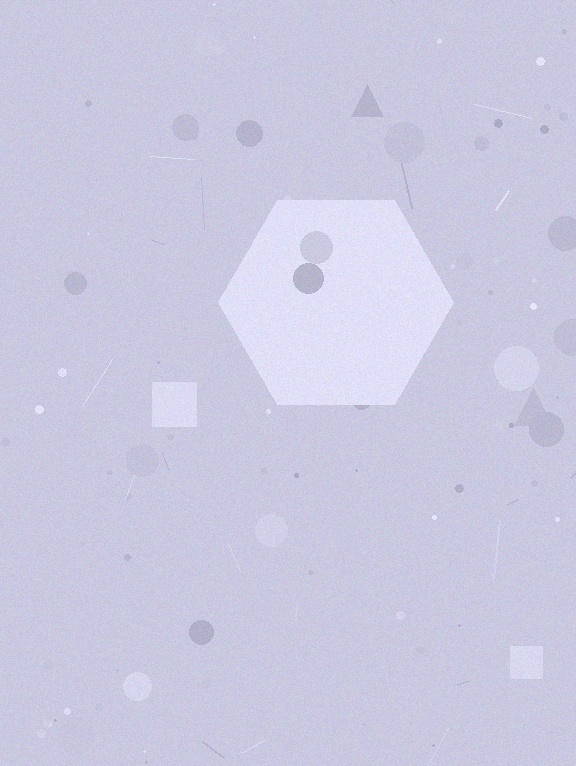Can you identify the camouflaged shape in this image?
The camouflaged shape is a hexagon.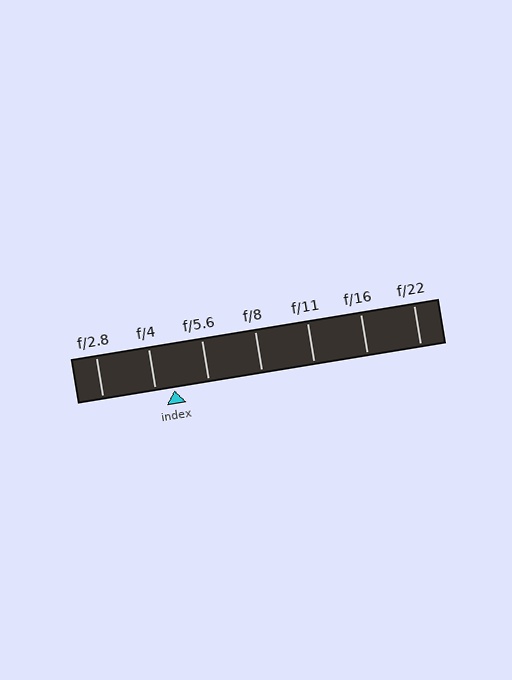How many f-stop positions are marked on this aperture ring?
There are 7 f-stop positions marked.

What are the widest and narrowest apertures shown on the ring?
The widest aperture shown is f/2.8 and the narrowest is f/22.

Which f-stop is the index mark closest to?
The index mark is closest to f/4.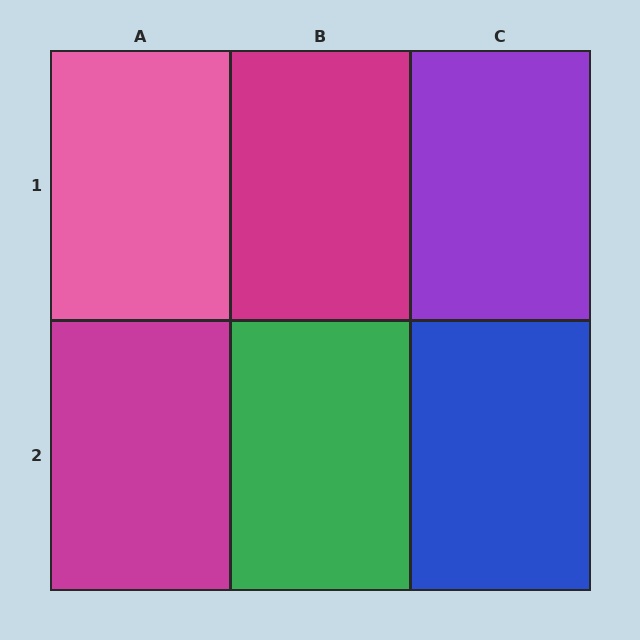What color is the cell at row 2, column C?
Blue.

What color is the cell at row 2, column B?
Green.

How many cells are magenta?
2 cells are magenta.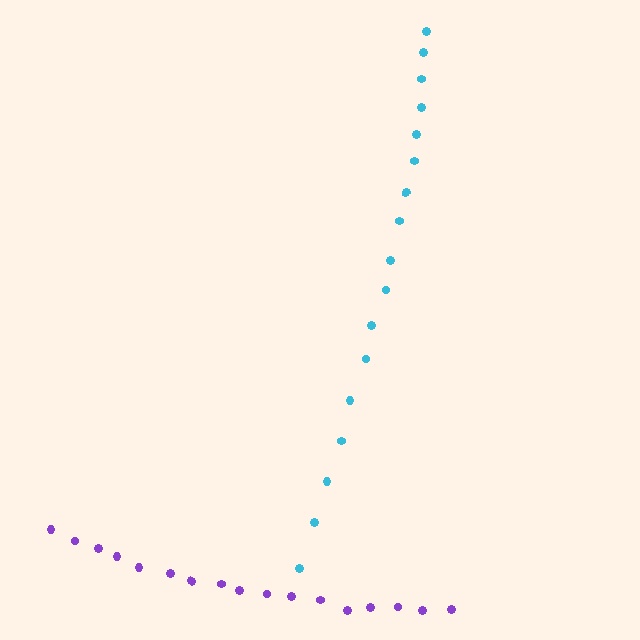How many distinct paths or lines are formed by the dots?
There are 2 distinct paths.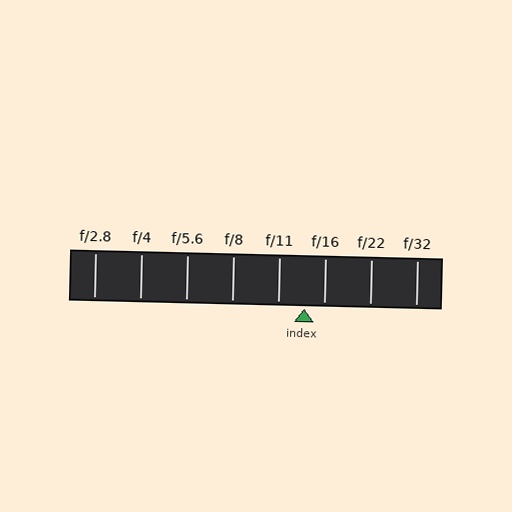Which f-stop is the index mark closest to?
The index mark is closest to f/16.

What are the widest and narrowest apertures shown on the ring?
The widest aperture shown is f/2.8 and the narrowest is f/32.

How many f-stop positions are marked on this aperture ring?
There are 8 f-stop positions marked.